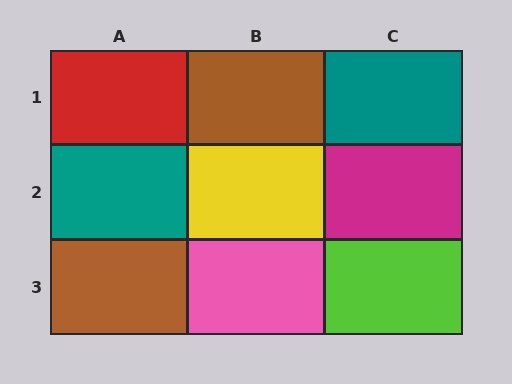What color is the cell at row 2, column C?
Magenta.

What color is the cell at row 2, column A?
Teal.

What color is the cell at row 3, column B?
Pink.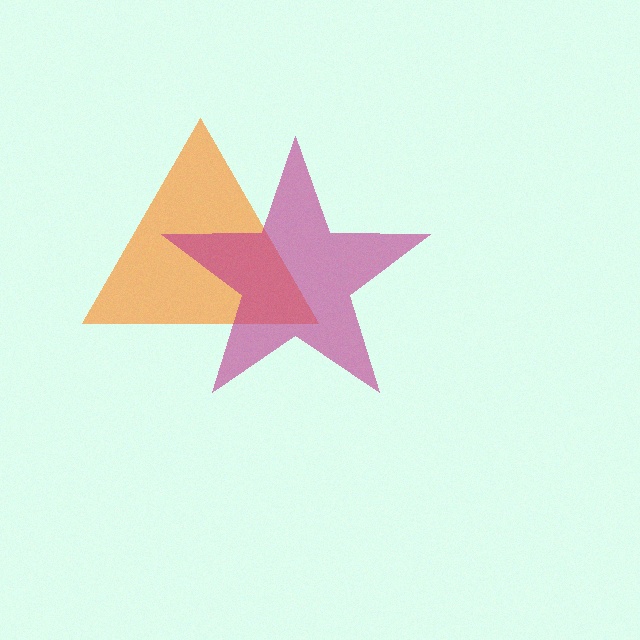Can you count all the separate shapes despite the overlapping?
Yes, there are 2 separate shapes.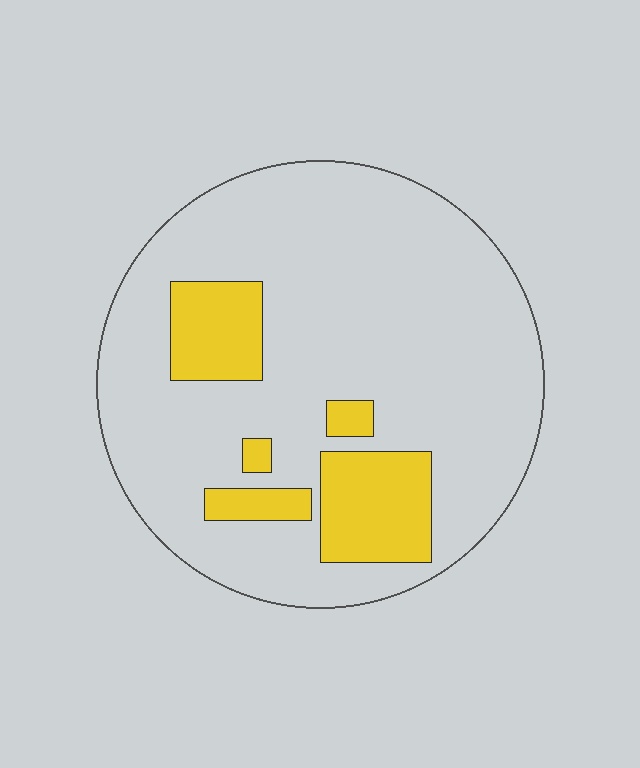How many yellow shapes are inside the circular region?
5.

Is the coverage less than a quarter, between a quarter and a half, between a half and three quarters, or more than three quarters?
Less than a quarter.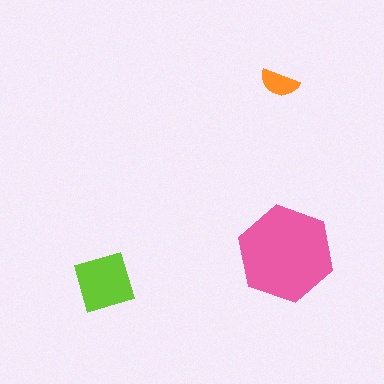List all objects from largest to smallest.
The pink hexagon, the lime diamond, the orange semicircle.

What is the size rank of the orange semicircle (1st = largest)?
3rd.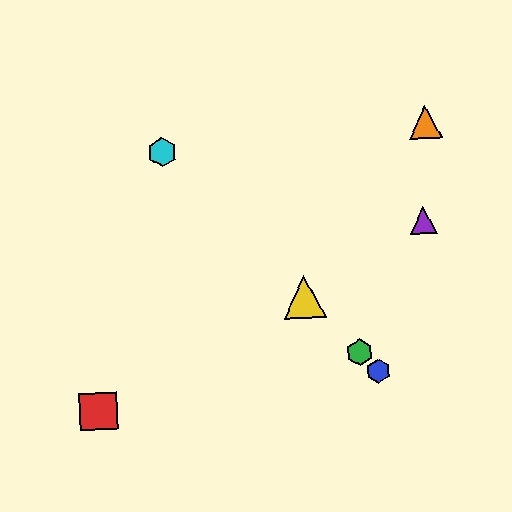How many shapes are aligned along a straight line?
4 shapes (the blue hexagon, the green hexagon, the yellow triangle, the cyan hexagon) are aligned along a straight line.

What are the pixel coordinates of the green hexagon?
The green hexagon is at (360, 352).